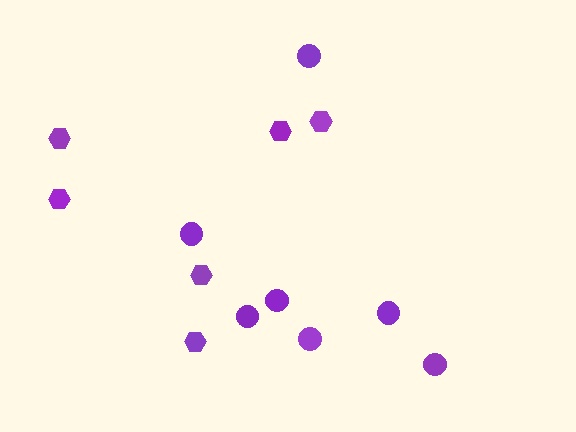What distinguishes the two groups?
There are 2 groups: one group of hexagons (6) and one group of circles (7).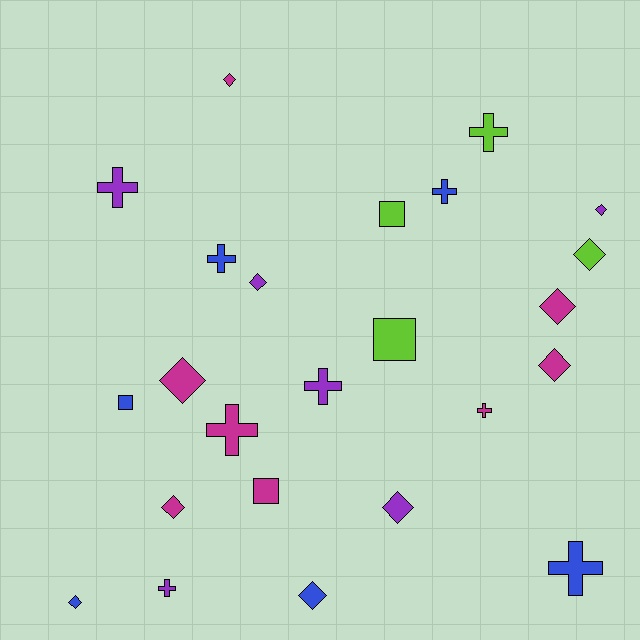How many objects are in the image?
There are 24 objects.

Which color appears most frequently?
Magenta, with 8 objects.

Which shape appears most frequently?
Diamond, with 11 objects.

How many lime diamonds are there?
There is 1 lime diamond.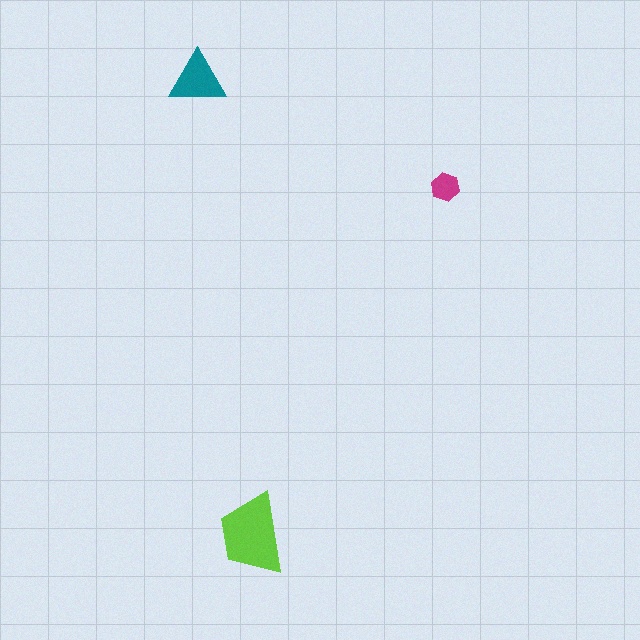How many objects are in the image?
There are 3 objects in the image.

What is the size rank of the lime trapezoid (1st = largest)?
1st.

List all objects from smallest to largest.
The magenta hexagon, the teal triangle, the lime trapezoid.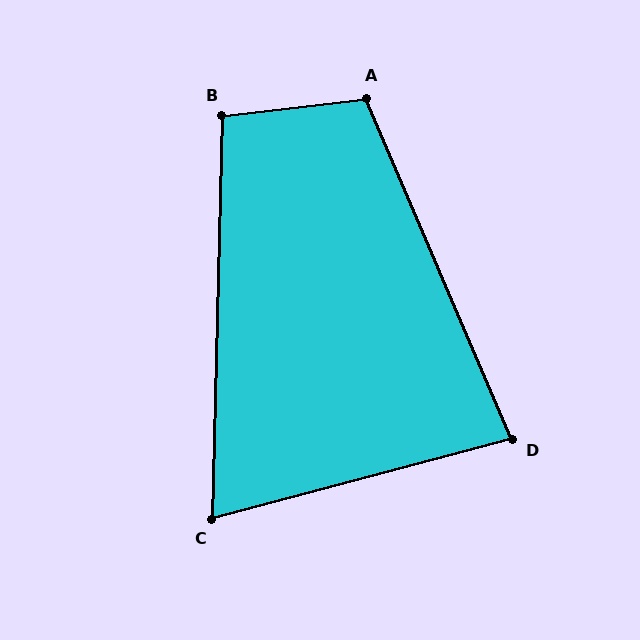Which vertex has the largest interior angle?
A, at approximately 106 degrees.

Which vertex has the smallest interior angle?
C, at approximately 74 degrees.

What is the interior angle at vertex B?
Approximately 98 degrees (obtuse).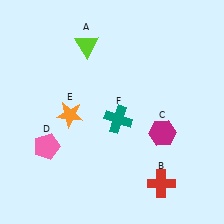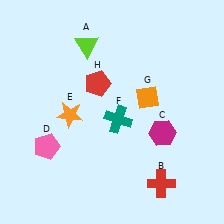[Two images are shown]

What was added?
An orange diamond (G), a red pentagon (H) were added in Image 2.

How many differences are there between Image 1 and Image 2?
There are 2 differences between the two images.